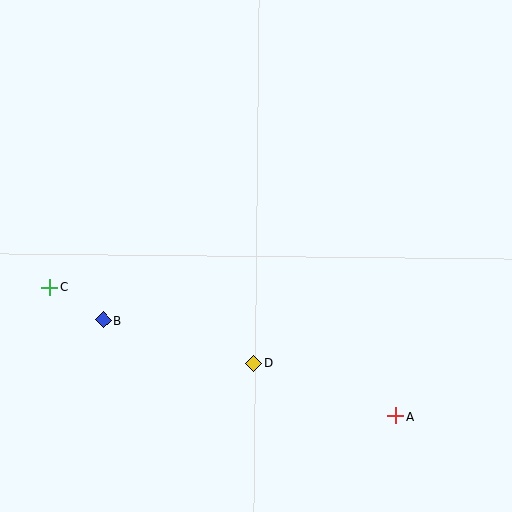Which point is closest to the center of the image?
Point D at (254, 363) is closest to the center.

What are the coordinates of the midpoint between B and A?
The midpoint between B and A is at (250, 368).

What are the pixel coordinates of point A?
Point A is at (396, 416).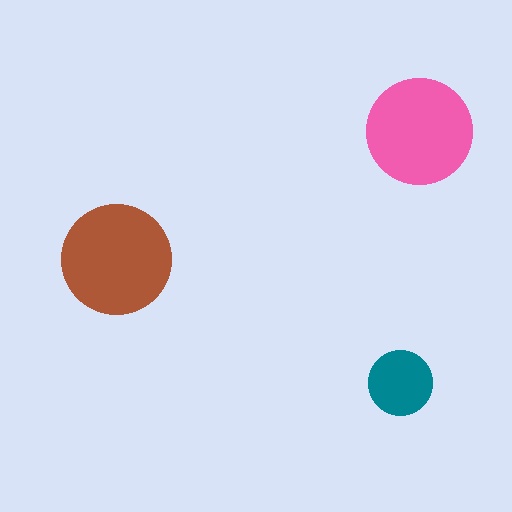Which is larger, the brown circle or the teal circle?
The brown one.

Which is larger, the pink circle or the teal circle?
The pink one.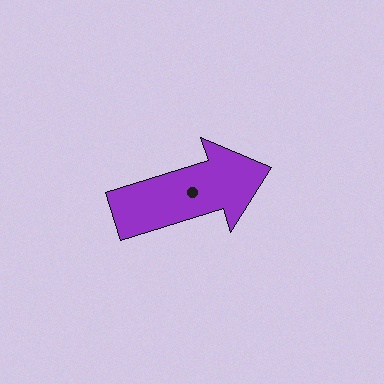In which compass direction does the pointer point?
East.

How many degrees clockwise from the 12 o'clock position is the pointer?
Approximately 73 degrees.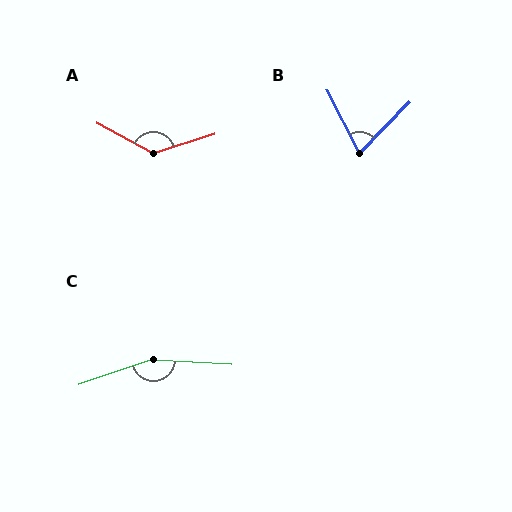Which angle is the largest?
C, at approximately 158 degrees.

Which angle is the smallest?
B, at approximately 71 degrees.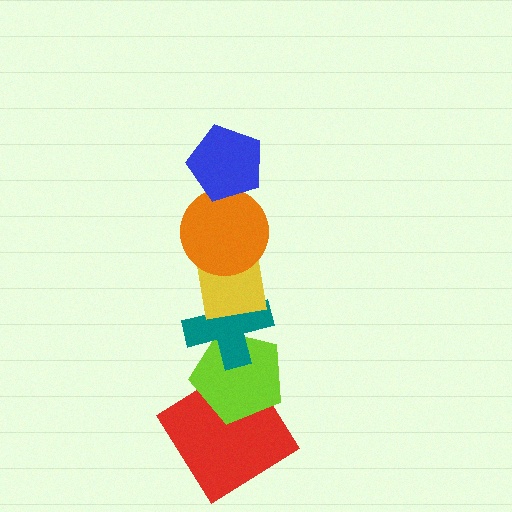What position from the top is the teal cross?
The teal cross is 4th from the top.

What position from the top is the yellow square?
The yellow square is 3rd from the top.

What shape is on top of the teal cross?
The yellow square is on top of the teal cross.